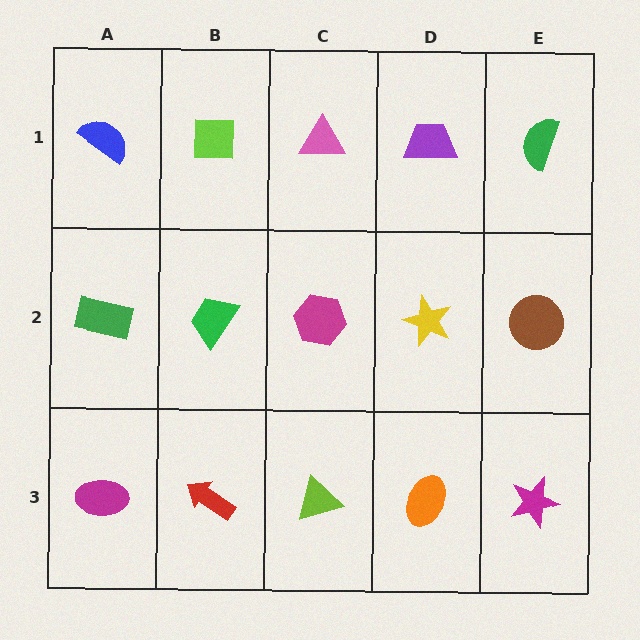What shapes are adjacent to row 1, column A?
A green rectangle (row 2, column A), a lime square (row 1, column B).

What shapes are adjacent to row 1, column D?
A yellow star (row 2, column D), a pink triangle (row 1, column C), a green semicircle (row 1, column E).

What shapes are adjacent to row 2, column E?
A green semicircle (row 1, column E), a magenta star (row 3, column E), a yellow star (row 2, column D).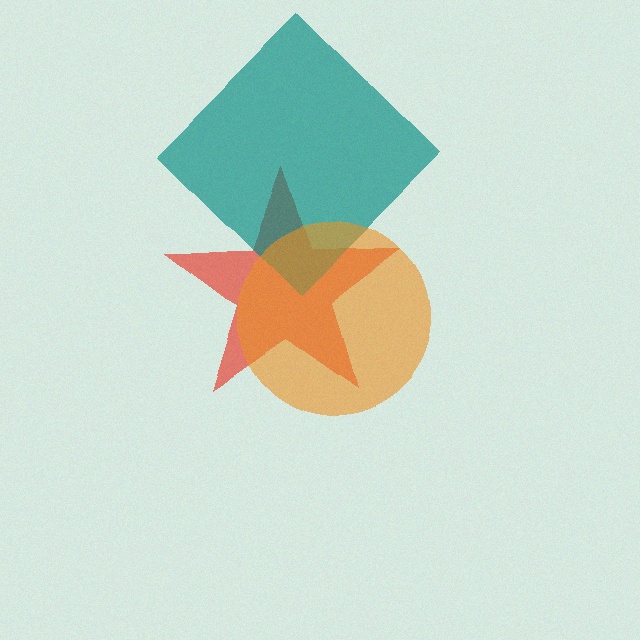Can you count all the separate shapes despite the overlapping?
Yes, there are 3 separate shapes.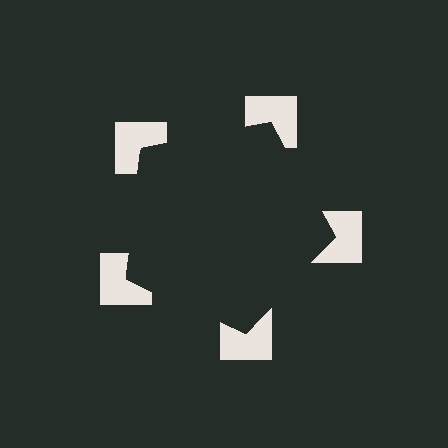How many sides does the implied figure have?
5 sides.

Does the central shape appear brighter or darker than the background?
It typically appears slightly darker than the background, even though no actual brightness change is drawn.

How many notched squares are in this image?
There are 5 — one at each vertex of the illusory pentagon.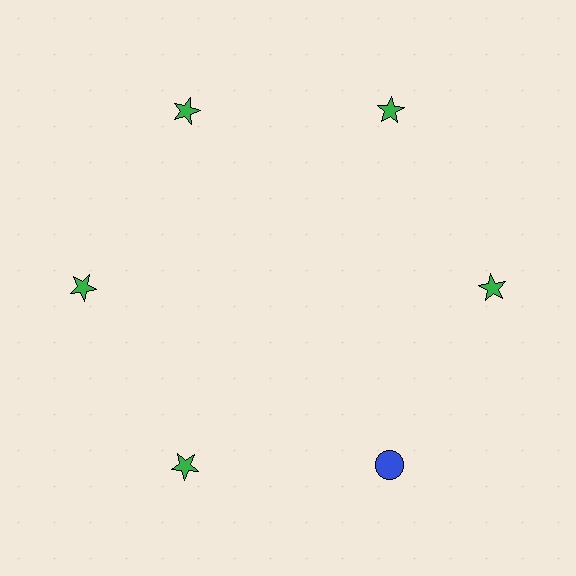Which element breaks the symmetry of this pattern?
The blue circle at roughly the 5 o'clock position breaks the symmetry. All other shapes are green stars.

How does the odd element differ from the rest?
It differs in both color (blue instead of green) and shape (circle instead of star).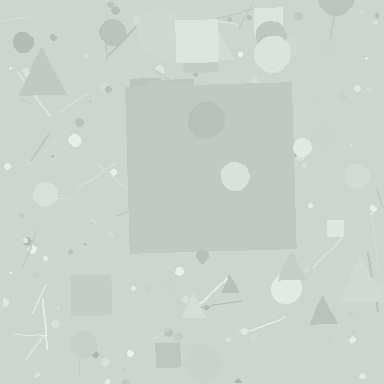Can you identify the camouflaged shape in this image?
The camouflaged shape is a square.